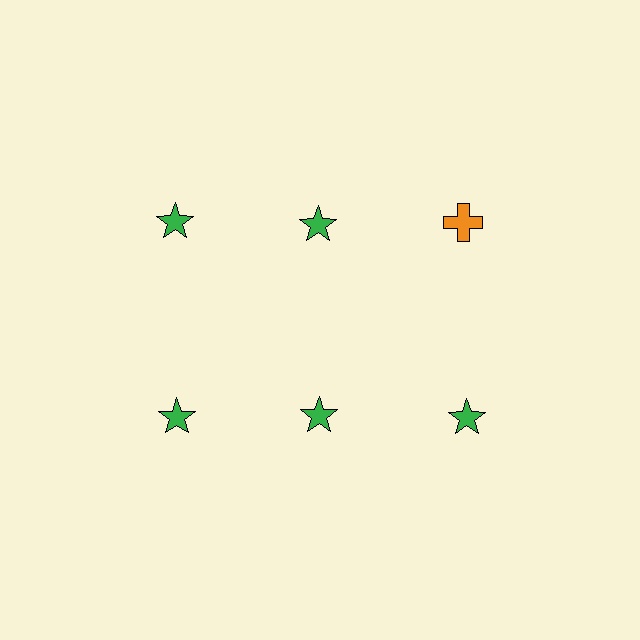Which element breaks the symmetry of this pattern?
The orange cross in the top row, center column breaks the symmetry. All other shapes are green stars.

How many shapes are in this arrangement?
There are 6 shapes arranged in a grid pattern.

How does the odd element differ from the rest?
It differs in both color (orange instead of green) and shape (cross instead of star).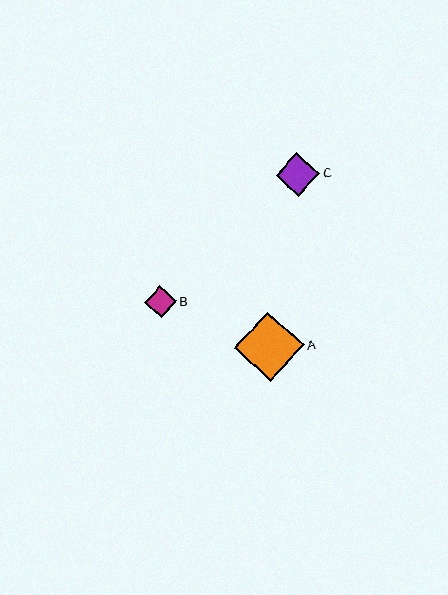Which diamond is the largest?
Diamond A is the largest with a size of approximately 70 pixels.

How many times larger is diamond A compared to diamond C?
Diamond A is approximately 1.6 times the size of diamond C.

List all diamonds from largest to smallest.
From largest to smallest: A, C, B.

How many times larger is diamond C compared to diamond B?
Diamond C is approximately 1.4 times the size of diamond B.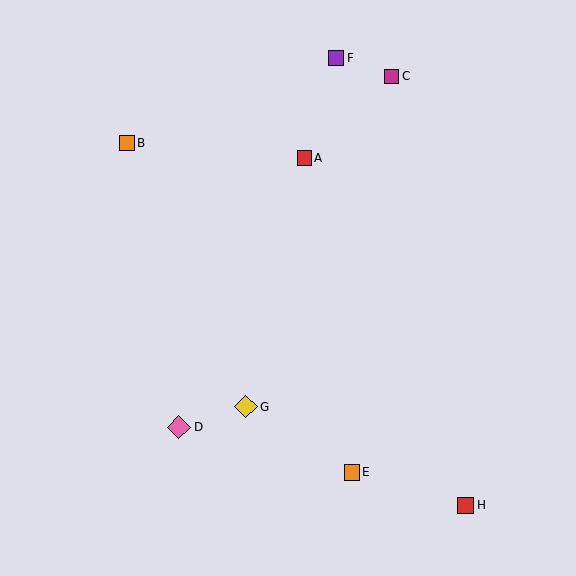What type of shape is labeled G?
Shape G is a yellow diamond.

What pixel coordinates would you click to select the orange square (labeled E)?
Click at (352, 472) to select the orange square E.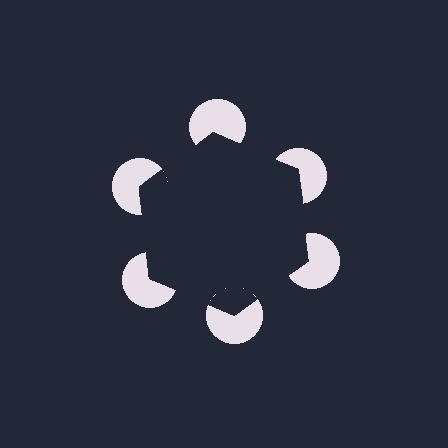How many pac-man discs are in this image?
There are 6 — one at each vertex of the illusory hexagon.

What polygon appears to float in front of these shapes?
An illusory hexagon — its edges are inferred from the aligned wedge cuts in the pac-man discs, not physically drawn.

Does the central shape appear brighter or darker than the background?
It typically appears slightly darker than the background, even though no actual brightness change is drawn.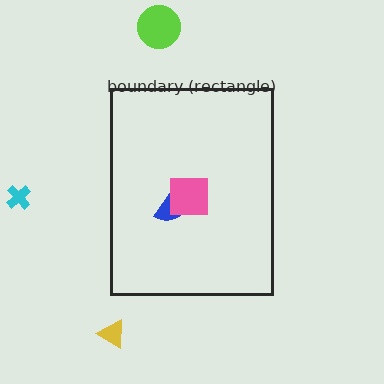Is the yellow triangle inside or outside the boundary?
Outside.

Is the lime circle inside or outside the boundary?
Outside.